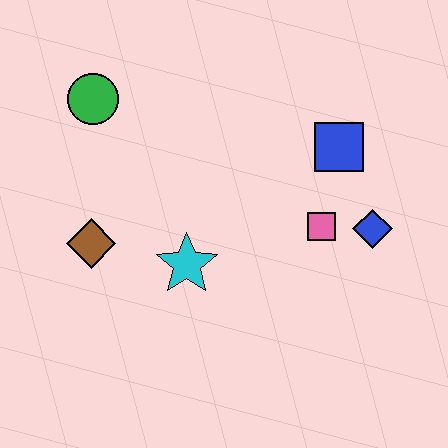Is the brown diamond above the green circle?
No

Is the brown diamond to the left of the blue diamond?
Yes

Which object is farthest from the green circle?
The blue diamond is farthest from the green circle.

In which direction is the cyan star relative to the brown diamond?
The cyan star is to the right of the brown diamond.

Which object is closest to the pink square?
The blue diamond is closest to the pink square.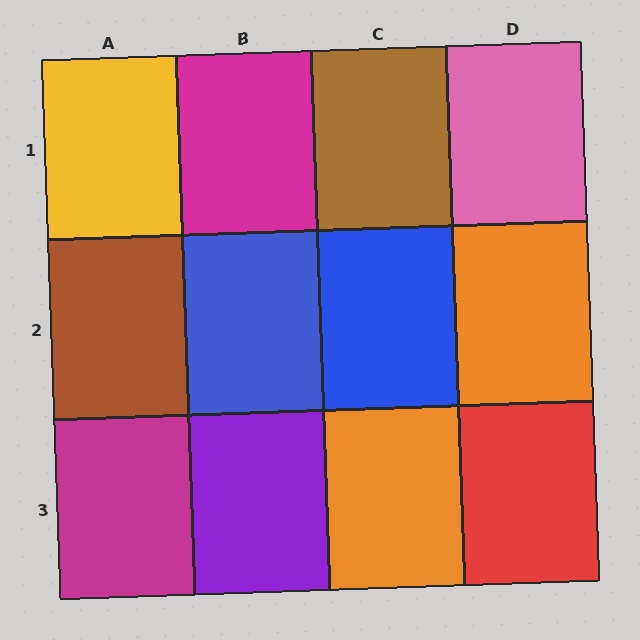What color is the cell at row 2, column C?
Blue.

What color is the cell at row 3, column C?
Orange.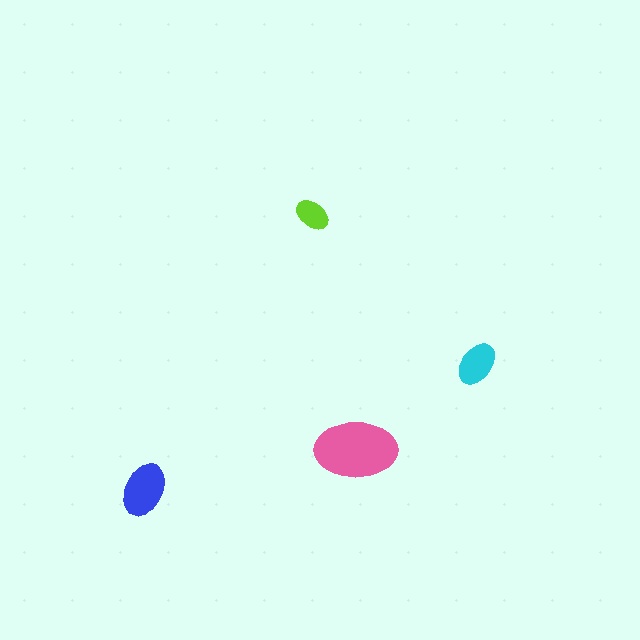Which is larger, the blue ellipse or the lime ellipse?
The blue one.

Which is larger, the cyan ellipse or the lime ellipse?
The cyan one.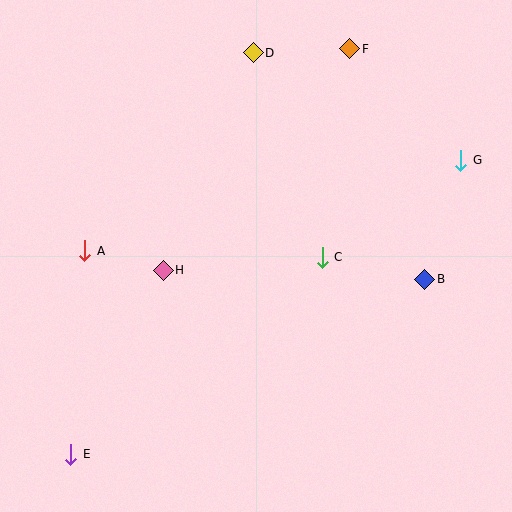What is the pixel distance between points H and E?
The distance between H and E is 206 pixels.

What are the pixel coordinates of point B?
Point B is at (425, 279).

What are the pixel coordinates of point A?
Point A is at (85, 251).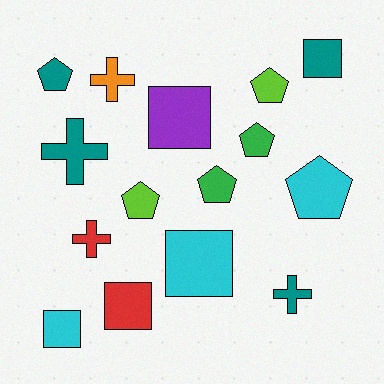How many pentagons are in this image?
There are 6 pentagons.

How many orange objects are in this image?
There is 1 orange object.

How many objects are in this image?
There are 15 objects.